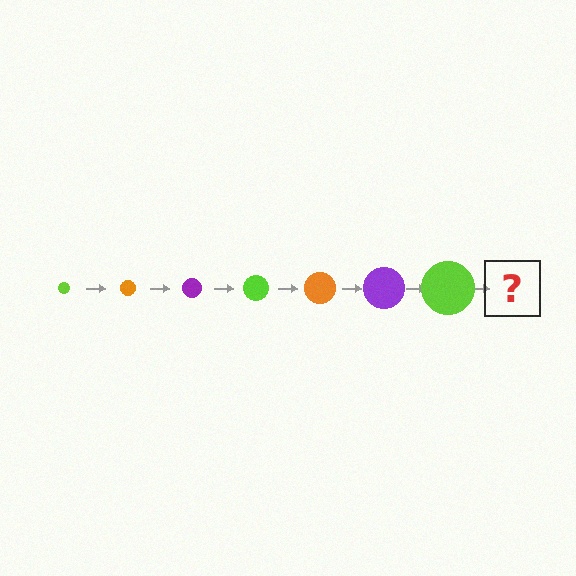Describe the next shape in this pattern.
It should be an orange circle, larger than the previous one.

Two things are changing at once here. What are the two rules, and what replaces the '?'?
The two rules are that the circle grows larger each step and the color cycles through lime, orange, and purple. The '?' should be an orange circle, larger than the previous one.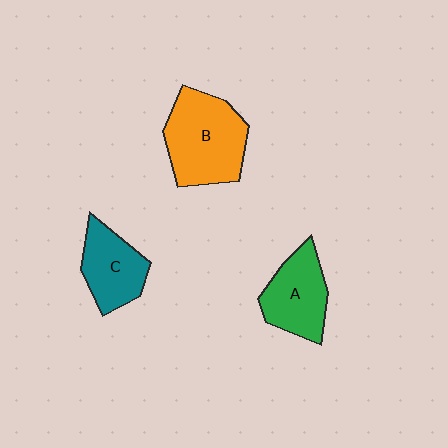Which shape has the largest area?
Shape B (orange).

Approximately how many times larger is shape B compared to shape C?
Approximately 1.5 times.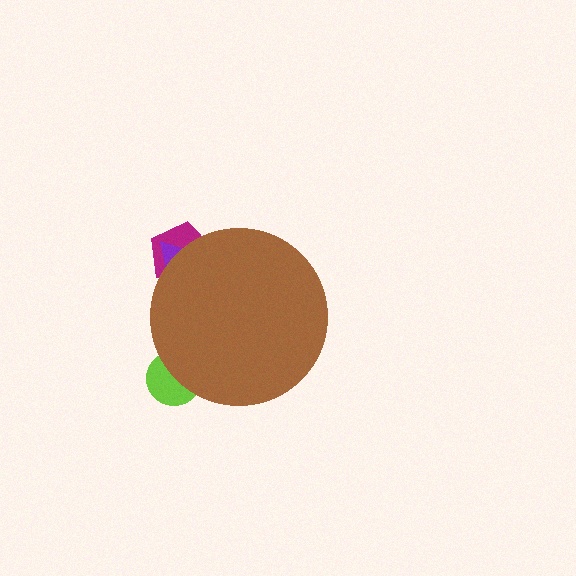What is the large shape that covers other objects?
A brown circle.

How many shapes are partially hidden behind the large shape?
4 shapes are partially hidden.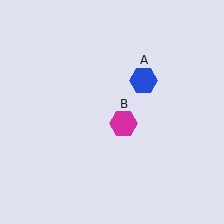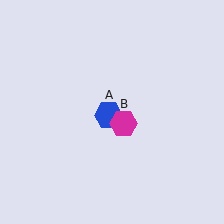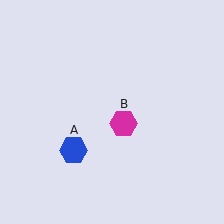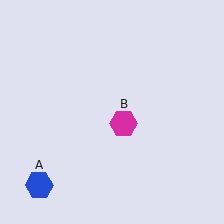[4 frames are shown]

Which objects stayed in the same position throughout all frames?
Magenta hexagon (object B) remained stationary.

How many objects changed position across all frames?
1 object changed position: blue hexagon (object A).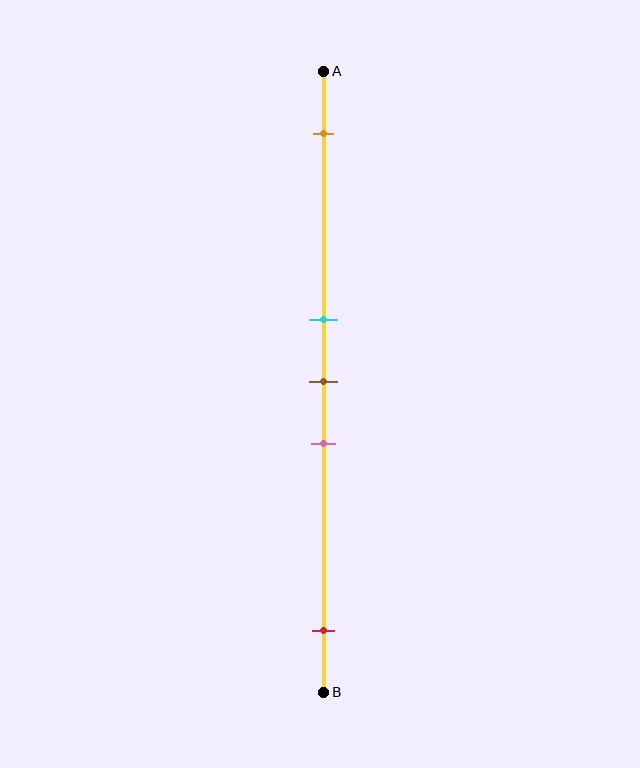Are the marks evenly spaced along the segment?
No, the marks are not evenly spaced.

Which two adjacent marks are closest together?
The cyan and brown marks are the closest adjacent pair.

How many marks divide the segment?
There are 5 marks dividing the segment.